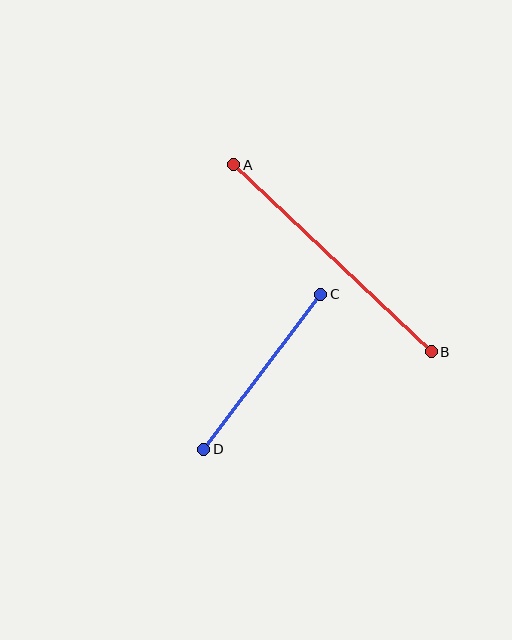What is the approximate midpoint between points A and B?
The midpoint is at approximately (332, 258) pixels.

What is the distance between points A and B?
The distance is approximately 272 pixels.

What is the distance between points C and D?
The distance is approximately 194 pixels.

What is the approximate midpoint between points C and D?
The midpoint is at approximately (262, 372) pixels.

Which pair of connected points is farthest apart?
Points A and B are farthest apart.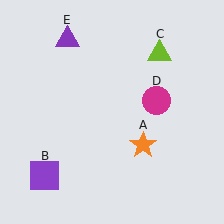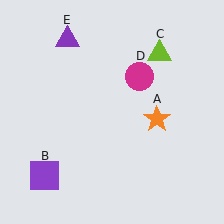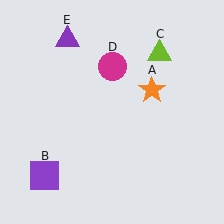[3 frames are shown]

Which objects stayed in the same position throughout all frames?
Purple square (object B) and lime triangle (object C) and purple triangle (object E) remained stationary.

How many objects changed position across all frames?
2 objects changed position: orange star (object A), magenta circle (object D).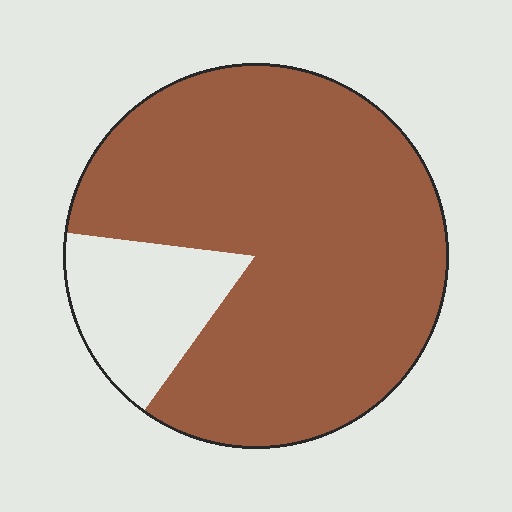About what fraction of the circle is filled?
About five sixths (5/6).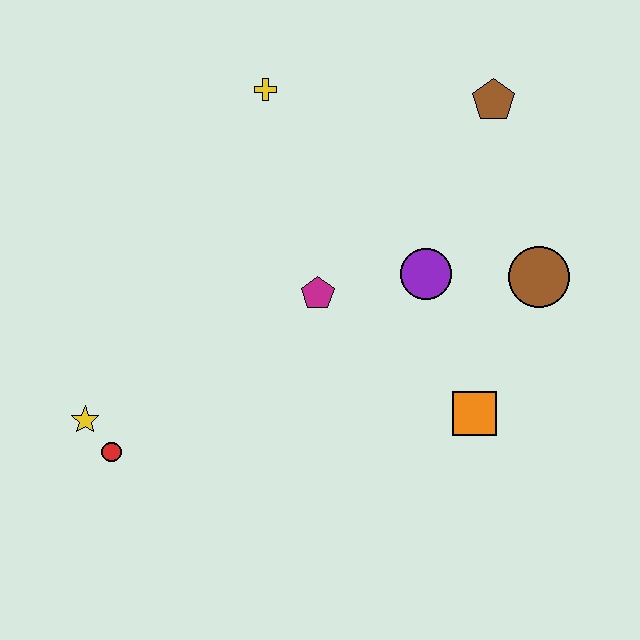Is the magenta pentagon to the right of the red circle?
Yes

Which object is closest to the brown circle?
The purple circle is closest to the brown circle.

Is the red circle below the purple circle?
Yes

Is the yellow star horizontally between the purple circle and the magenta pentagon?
No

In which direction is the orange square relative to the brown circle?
The orange square is below the brown circle.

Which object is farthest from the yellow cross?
The red circle is farthest from the yellow cross.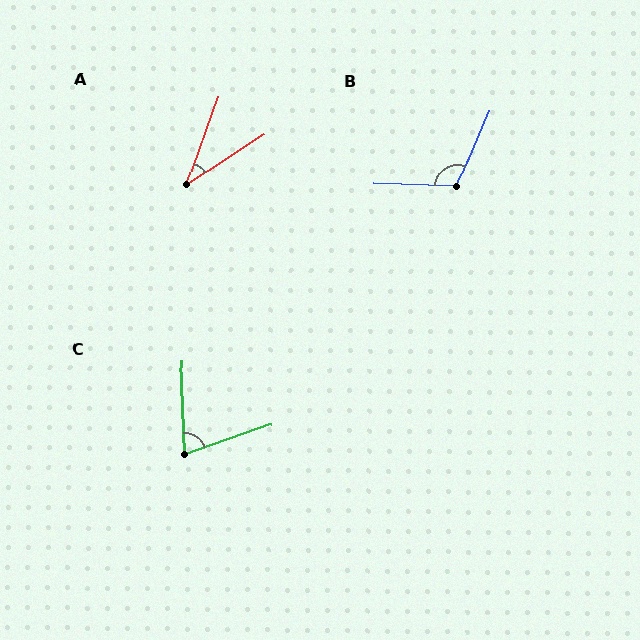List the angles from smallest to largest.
A (38°), C (73°), B (111°).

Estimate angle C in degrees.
Approximately 73 degrees.